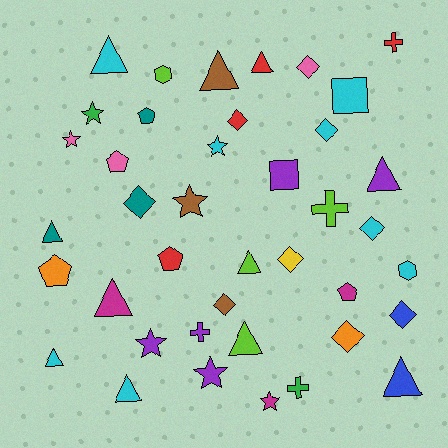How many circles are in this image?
There are no circles.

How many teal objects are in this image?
There are 3 teal objects.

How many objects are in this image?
There are 40 objects.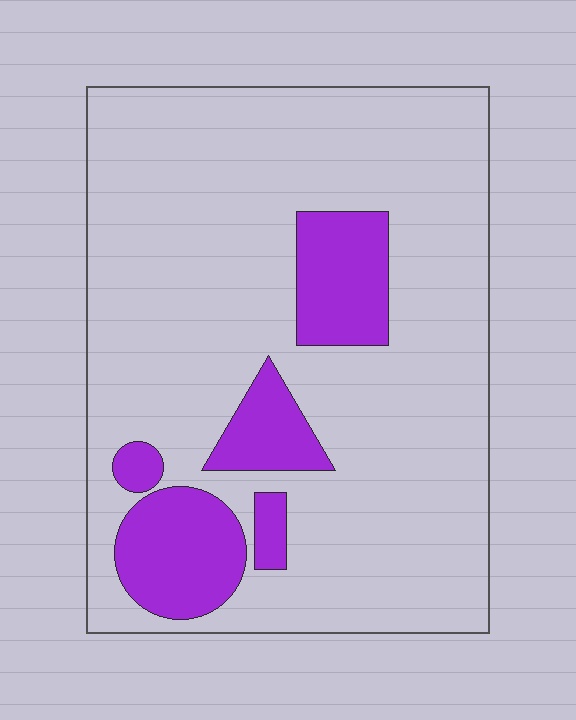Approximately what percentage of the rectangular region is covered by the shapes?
Approximately 20%.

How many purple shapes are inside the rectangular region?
5.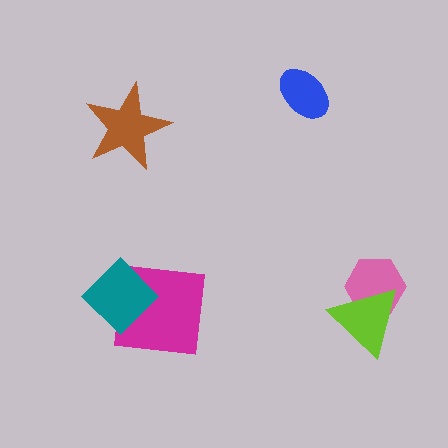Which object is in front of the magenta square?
The teal diamond is in front of the magenta square.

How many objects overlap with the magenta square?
1 object overlaps with the magenta square.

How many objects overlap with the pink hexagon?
1 object overlaps with the pink hexagon.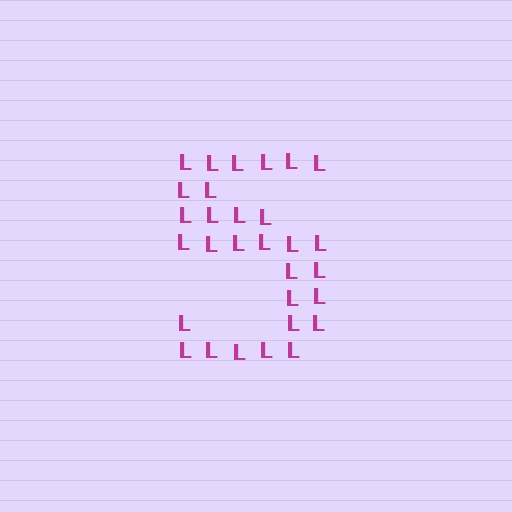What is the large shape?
The large shape is the digit 5.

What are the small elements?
The small elements are letter L's.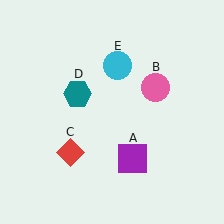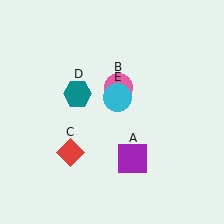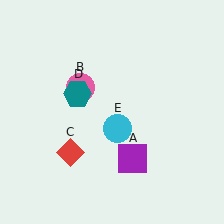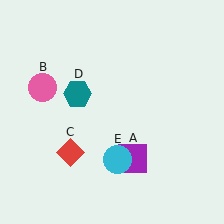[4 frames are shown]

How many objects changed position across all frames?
2 objects changed position: pink circle (object B), cyan circle (object E).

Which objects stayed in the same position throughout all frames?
Purple square (object A) and red diamond (object C) and teal hexagon (object D) remained stationary.